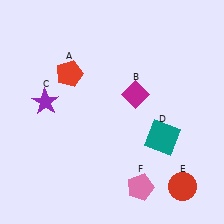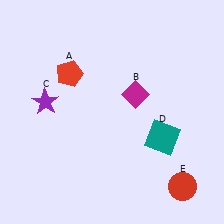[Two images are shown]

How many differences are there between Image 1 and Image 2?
There is 1 difference between the two images.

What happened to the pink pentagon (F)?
The pink pentagon (F) was removed in Image 2. It was in the bottom-right area of Image 1.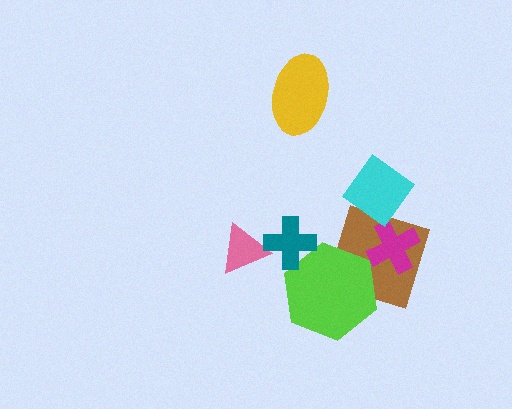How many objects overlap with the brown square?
3 objects overlap with the brown square.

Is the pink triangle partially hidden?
Yes, it is partially covered by another shape.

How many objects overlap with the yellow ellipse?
0 objects overlap with the yellow ellipse.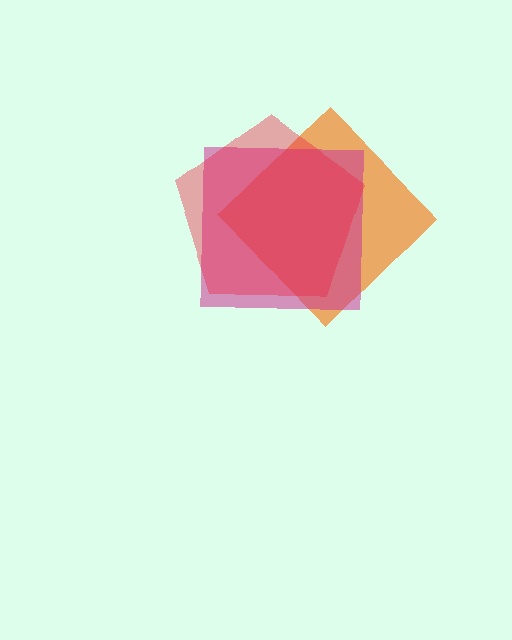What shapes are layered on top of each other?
The layered shapes are: an orange diamond, a magenta square, a red pentagon.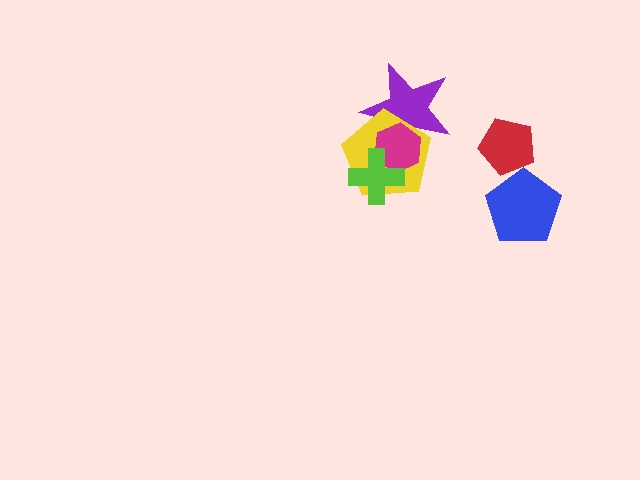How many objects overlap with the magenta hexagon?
3 objects overlap with the magenta hexagon.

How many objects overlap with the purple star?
2 objects overlap with the purple star.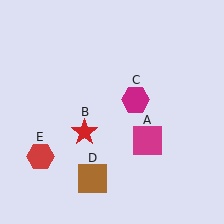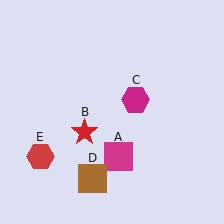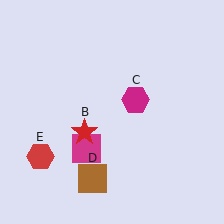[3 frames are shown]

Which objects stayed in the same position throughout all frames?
Red star (object B) and magenta hexagon (object C) and brown square (object D) and red hexagon (object E) remained stationary.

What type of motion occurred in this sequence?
The magenta square (object A) rotated clockwise around the center of the scene.